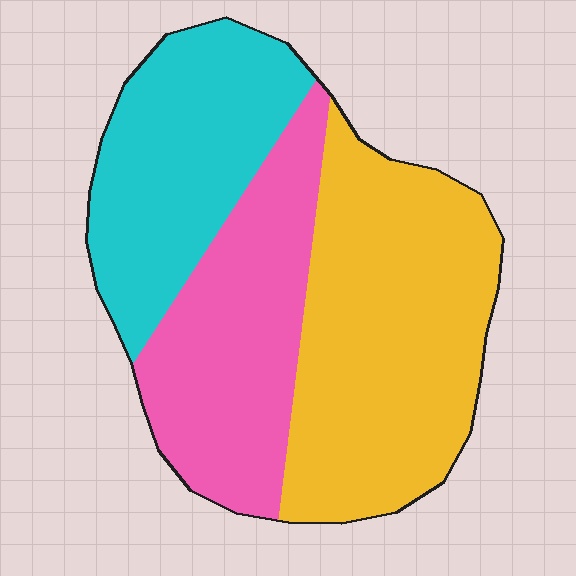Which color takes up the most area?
Yellow, at roughly 40%.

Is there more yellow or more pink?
Yellow.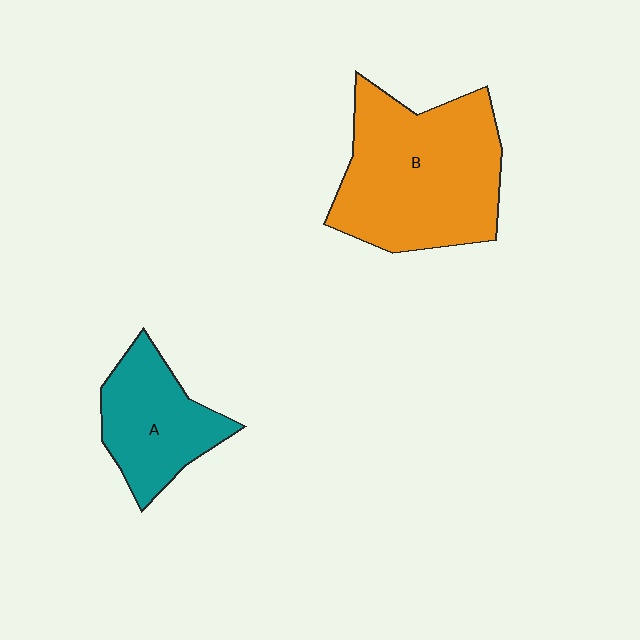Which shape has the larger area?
Shape B (orange).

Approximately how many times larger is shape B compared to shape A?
Approximately 1.8 times.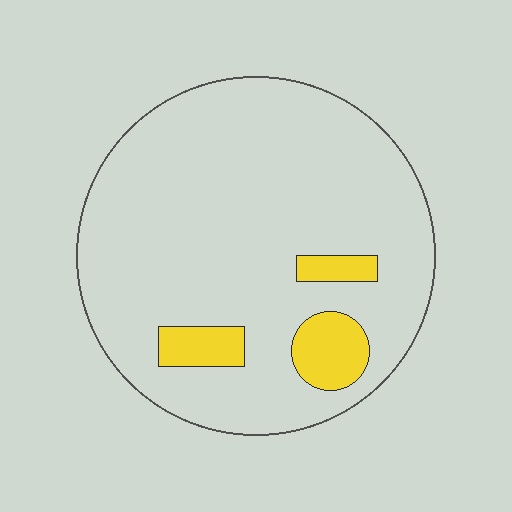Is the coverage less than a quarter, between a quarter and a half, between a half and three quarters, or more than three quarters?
Less than a quarter.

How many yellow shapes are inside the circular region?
3.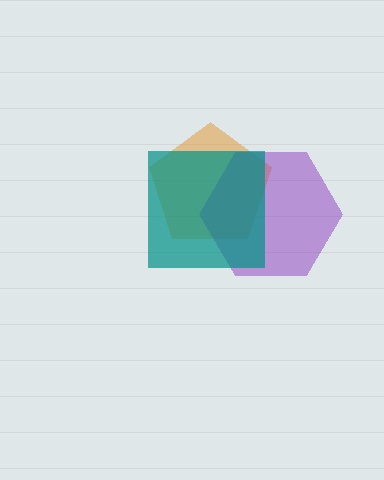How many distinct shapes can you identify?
There are 3 distinct shapes: an orange pentagon, a purple hexagon, a teal square.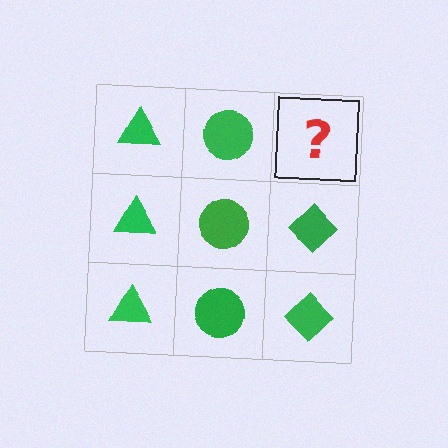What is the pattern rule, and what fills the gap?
The rule is that each column has a consistent shape. The gap should be filled with a green diamond.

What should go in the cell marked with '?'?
The missing cell should contain a green diamond.